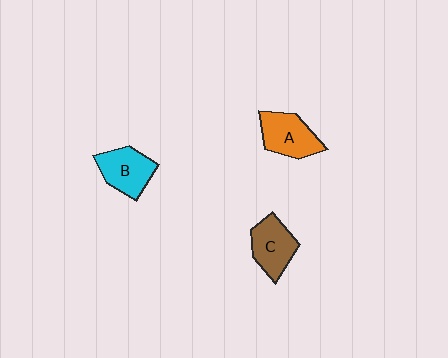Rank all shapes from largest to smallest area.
From largest to smallest: A (orange), B (cyan), C (brown).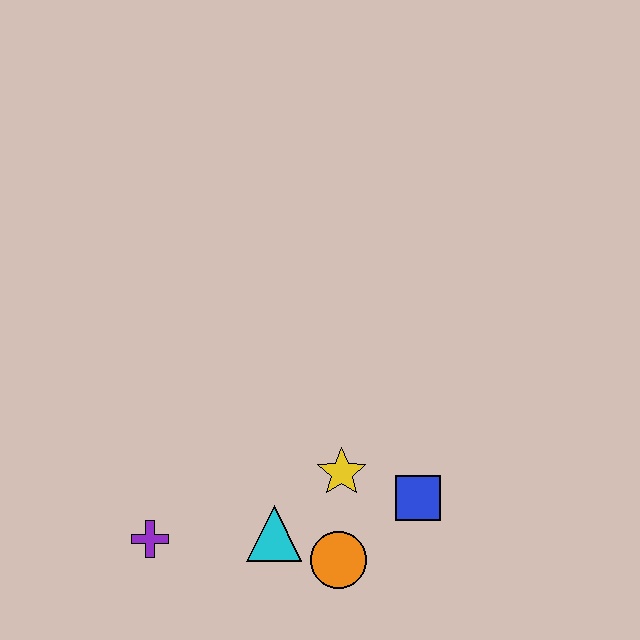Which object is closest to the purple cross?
The cyan triangle is closest to the purple cross.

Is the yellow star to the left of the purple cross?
No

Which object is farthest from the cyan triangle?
The blue square is farthest from the cyan triangle.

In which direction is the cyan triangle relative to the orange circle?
The cyan triangle is to the left of the orange circle.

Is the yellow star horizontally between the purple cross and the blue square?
Yes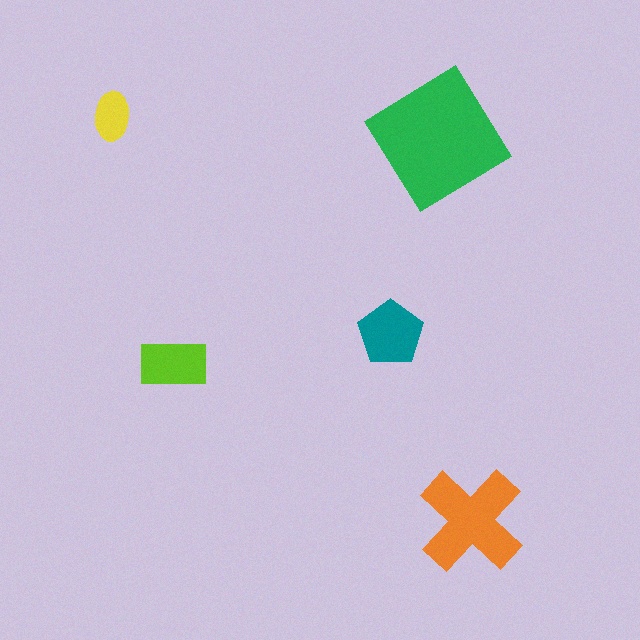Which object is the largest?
The green diamond.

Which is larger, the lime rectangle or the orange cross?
The orange cross.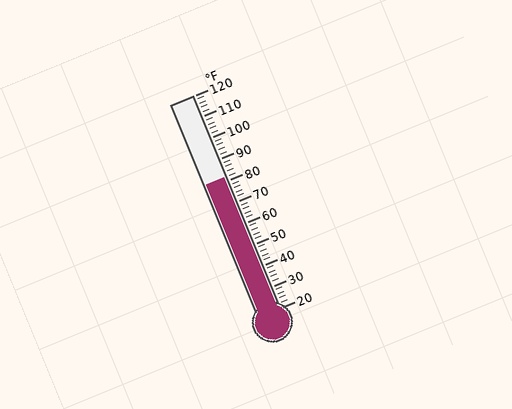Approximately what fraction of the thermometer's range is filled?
The thermometer is filled to approximately 60% of its range.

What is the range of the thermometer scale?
The thermometer scale ranges from 20°F to 120°F.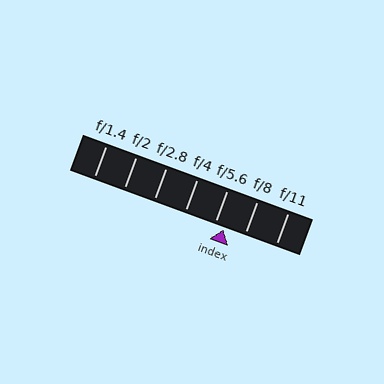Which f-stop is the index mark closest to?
The index mark is closest to f/5.6.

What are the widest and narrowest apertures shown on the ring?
The widest aperture shown is f/1.4 and the narrowest is f/11.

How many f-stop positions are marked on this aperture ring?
There are 7 f-stop positions marked.